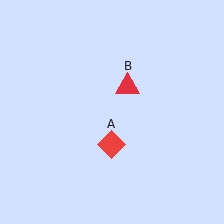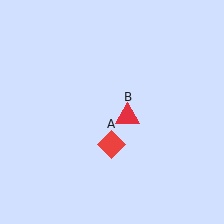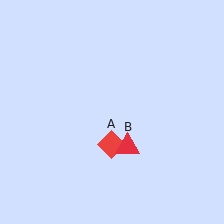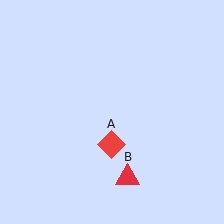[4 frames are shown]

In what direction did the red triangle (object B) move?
The red triangle (object B) moved down.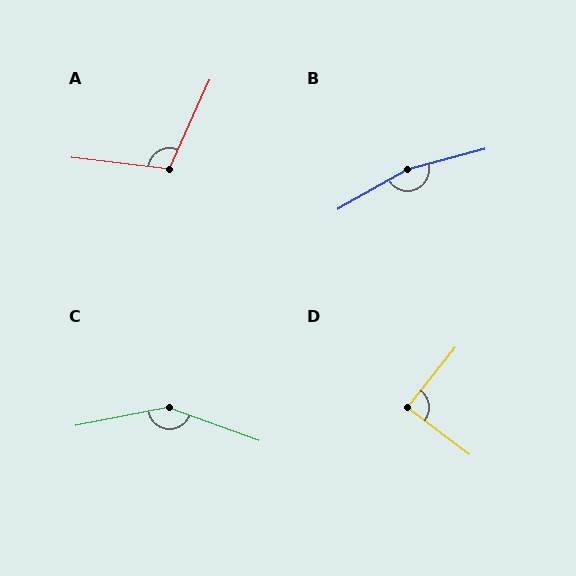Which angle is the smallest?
D, at approximately 89 degrees.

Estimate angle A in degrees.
Approximately 107 degrees.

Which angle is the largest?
B, at approximately 166 degrees.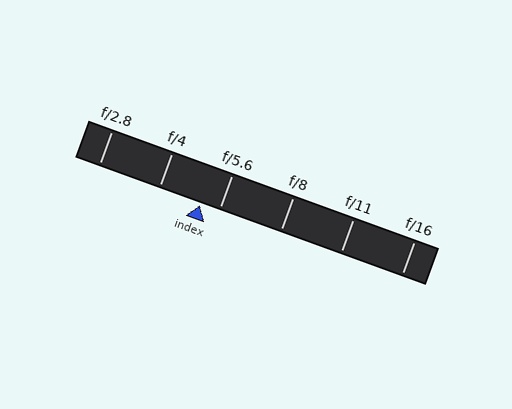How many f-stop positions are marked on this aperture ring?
There are 6 f-stop positions marked.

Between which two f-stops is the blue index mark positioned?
The index mark is between f/4 and f/5.6.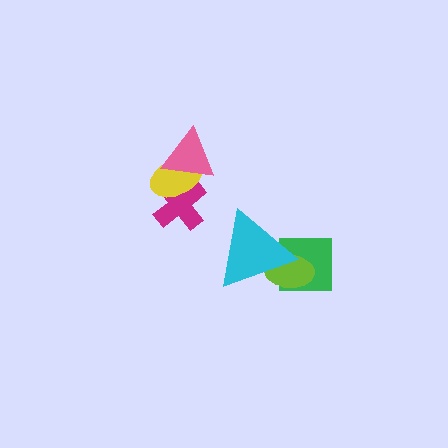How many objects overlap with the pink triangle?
2 objects overlap with the pink triangle.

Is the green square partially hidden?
Yes, it is partially covered by another shape.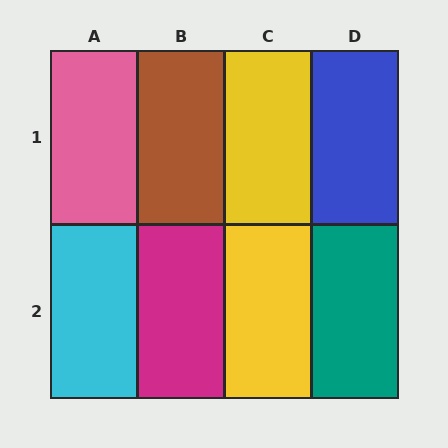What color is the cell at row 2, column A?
Cyan.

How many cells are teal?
1 cell is teal.